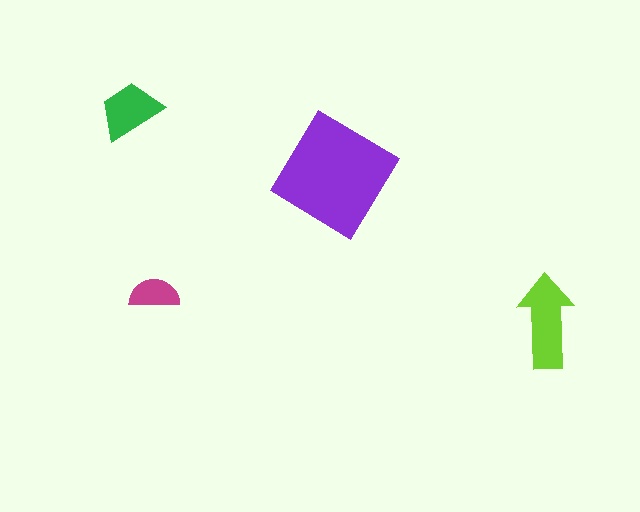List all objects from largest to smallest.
The purple diamond, the lime arrow, the green trapezoid, the magenta semicircle.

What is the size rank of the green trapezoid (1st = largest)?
3rd.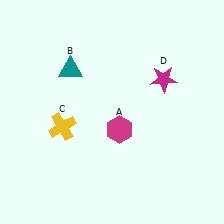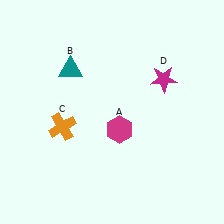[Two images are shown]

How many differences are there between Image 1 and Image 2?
There is 1 difference between the two images.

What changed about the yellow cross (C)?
In Image 1, C is yellow. In Image 2, it changed to orange.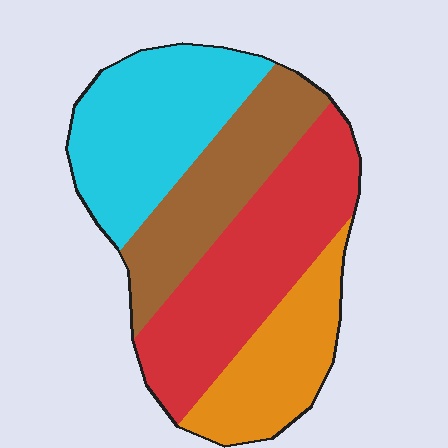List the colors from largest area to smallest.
From largest to smallest: red, cyan, brown, orange.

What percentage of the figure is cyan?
Cyan takes up about one quarter (1/4) of the figure.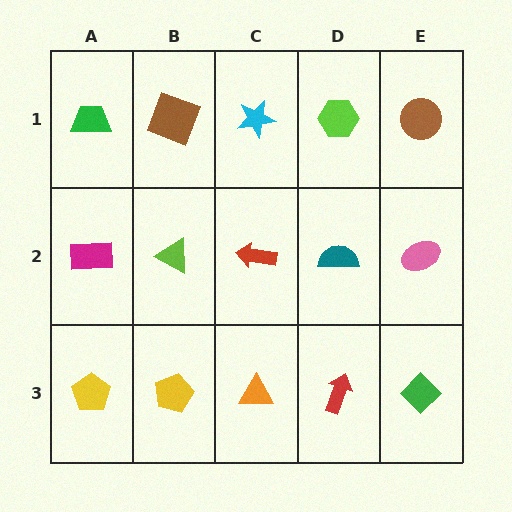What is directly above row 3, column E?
A pink ellipse.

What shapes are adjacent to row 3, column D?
A teal semicircle (row 2, column D), an orange triangle (row 3, column C), a green diamond (row 3, column E).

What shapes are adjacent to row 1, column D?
A teal semicircle (row 2, column D), a cyan star (row 1, column C), a brown circle (row 1, column E).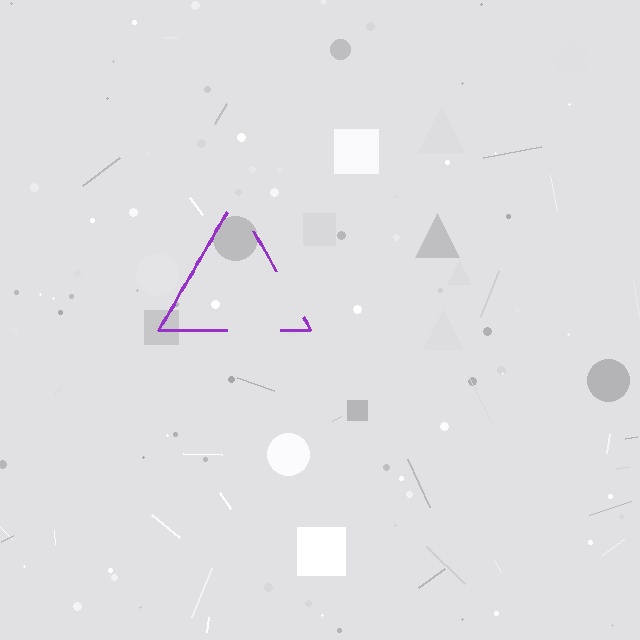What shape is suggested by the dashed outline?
The dashed outline suggests a triangle.